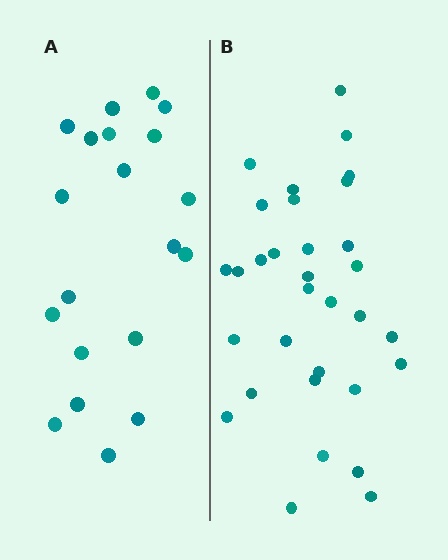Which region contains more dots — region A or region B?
Region B (the right region) has more dots.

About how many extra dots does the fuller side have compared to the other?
Region B has roughly 12 or so more dots than region A.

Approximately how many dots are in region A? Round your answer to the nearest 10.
About 20 dots.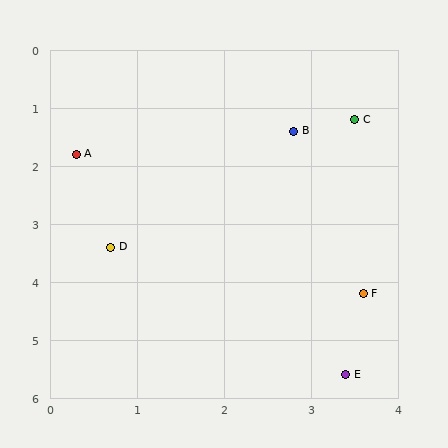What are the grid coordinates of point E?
Point E is at approximately (3.4, 5.6).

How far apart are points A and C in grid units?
Points A and C are about 3.3 grid units apart.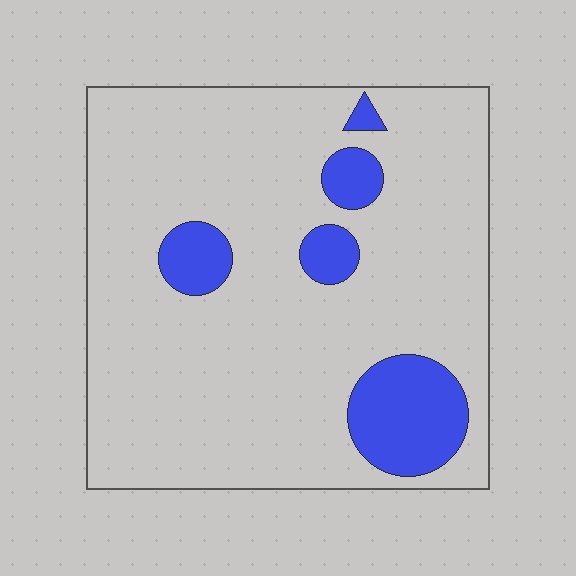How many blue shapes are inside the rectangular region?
5.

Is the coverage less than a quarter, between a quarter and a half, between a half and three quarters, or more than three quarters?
Less than a quarter.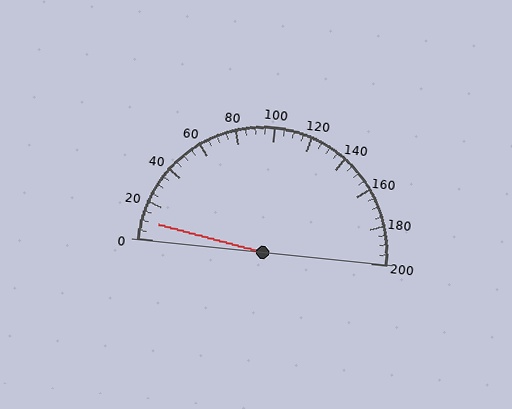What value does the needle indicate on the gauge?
The needle indicates approximately 10.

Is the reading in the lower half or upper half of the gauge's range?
The reading is in the lower half of the range (0 to 200).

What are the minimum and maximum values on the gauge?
The gauge ranges from 0 to 200.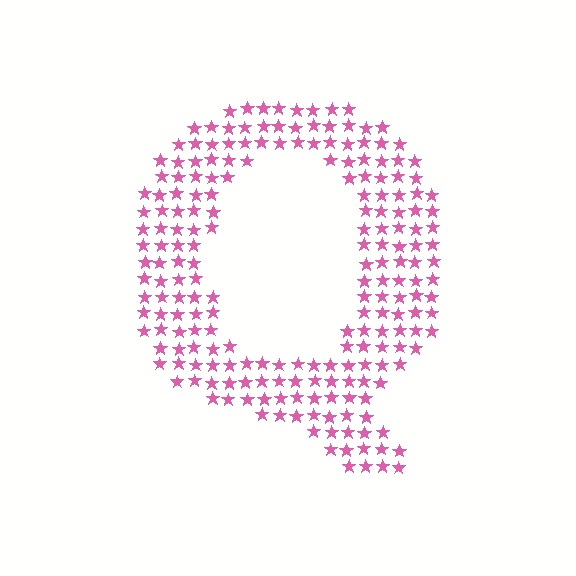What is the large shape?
The large shape is the letter Q.